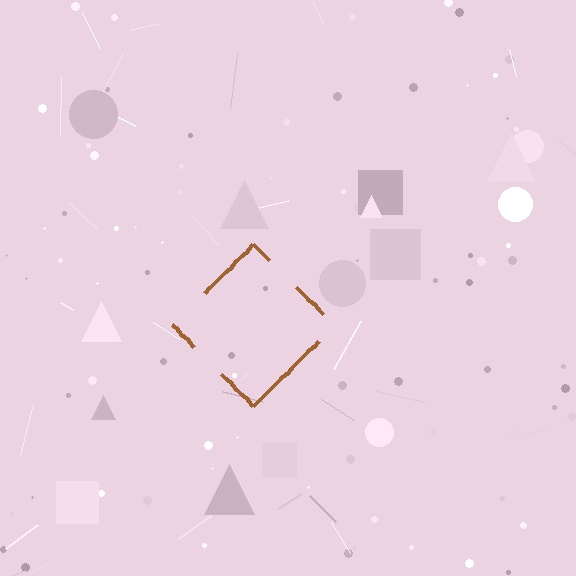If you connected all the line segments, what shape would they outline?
They would outline a diamond.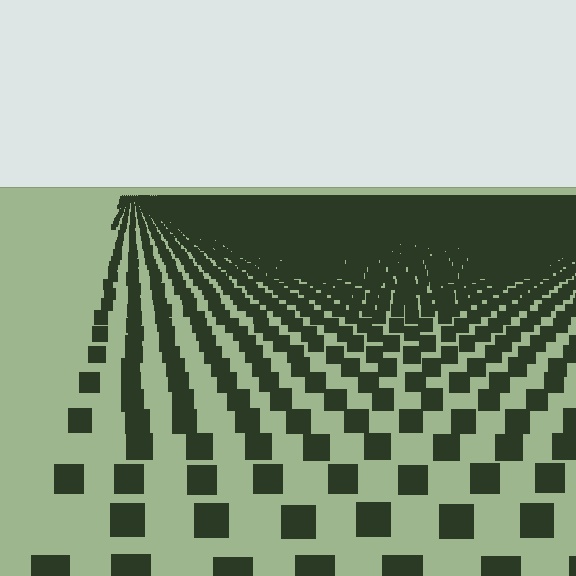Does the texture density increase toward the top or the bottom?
Density increases toward the top.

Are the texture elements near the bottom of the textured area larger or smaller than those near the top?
Larger. Near the bottom, elements are closer to the viewer and appear at a bigger on-screen size.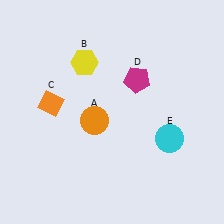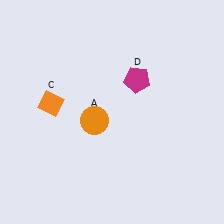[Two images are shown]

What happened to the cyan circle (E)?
The cyan circle (E) was removed in Image 2. It was in the bottom-right area of Image 1.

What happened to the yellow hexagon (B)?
The yellow hexagon (B) was removed in Image 2. It was in the top-left area of Image 1.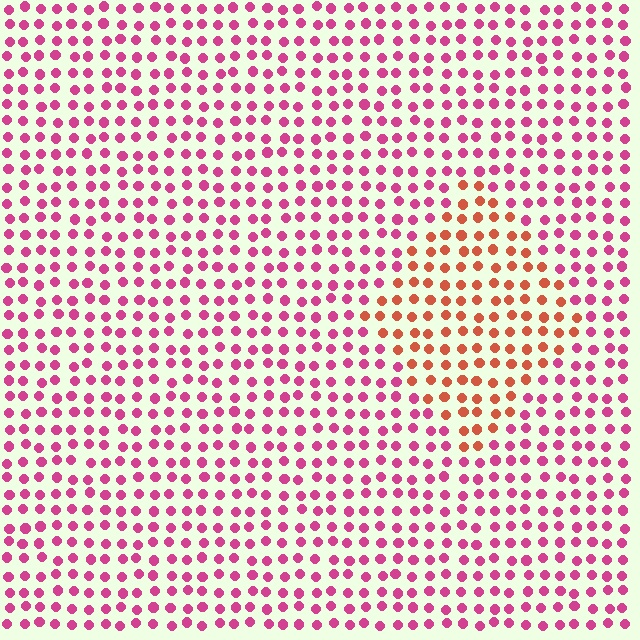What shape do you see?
I see a diamond.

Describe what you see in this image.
The image is filled with small magenta elements in a uniform arrangement. A diamond-shaped region is visible where the elements are tinted to a slightly different hue, forming a subtle color boundary.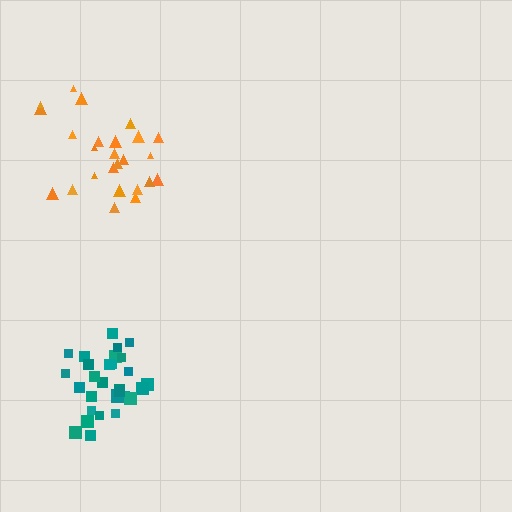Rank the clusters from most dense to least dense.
teal, orange.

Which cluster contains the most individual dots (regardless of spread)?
Teal (30).